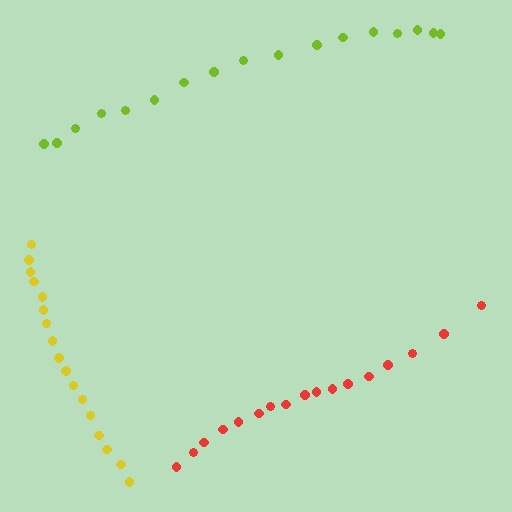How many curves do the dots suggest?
There are 3 distinct paths.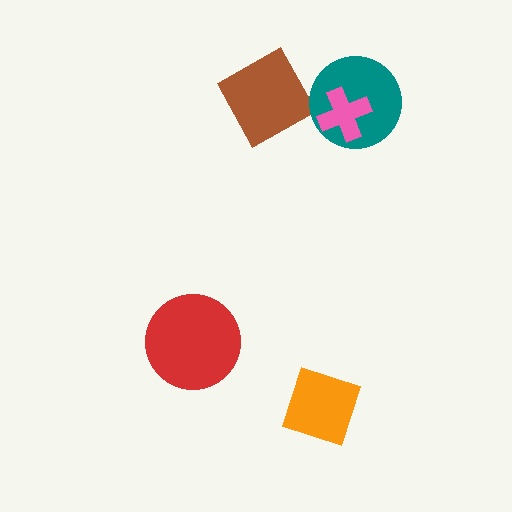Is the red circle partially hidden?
No, no other shape covers it.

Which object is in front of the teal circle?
The pink cross is in front of the teal circle.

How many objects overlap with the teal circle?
1 object overlaps with the teal circle.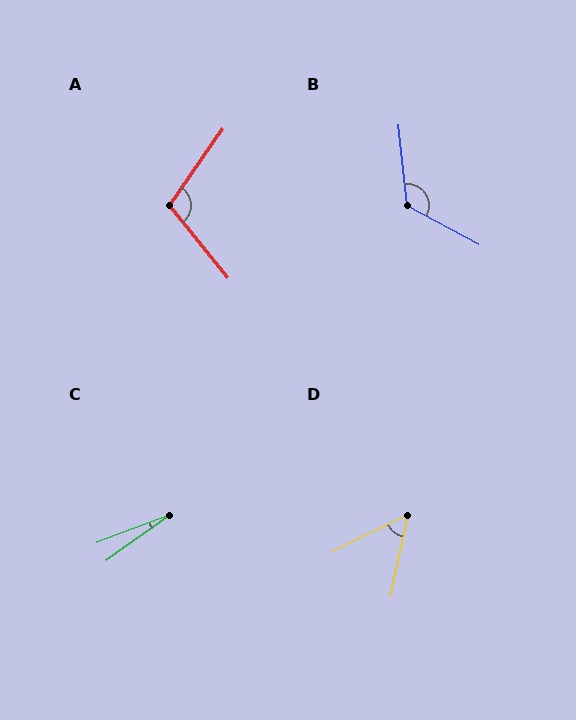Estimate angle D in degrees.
Approximately 52 degrees.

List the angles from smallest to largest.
C (15°), D (52°), A (106°), B (124°).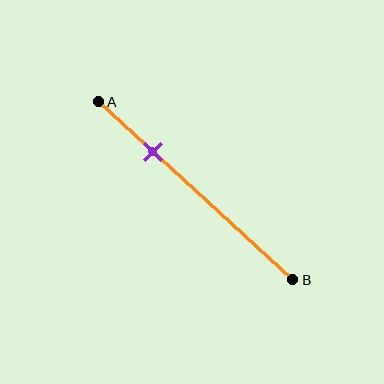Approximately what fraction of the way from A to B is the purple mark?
The purple mark is approximately 30% of the way from A to B.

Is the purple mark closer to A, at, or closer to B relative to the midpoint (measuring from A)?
The purple mark is closer to point A than the midpoint of segment AB.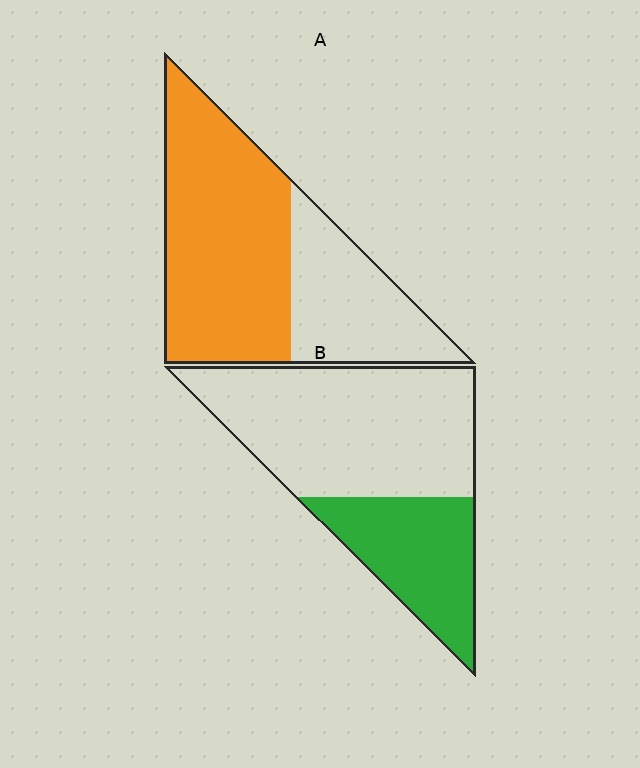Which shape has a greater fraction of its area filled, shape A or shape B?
Shape A.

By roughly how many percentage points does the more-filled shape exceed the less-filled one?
By roughly 30 percentage points (A over B).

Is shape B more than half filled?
No.